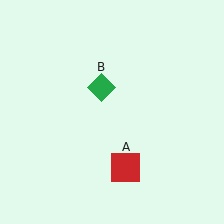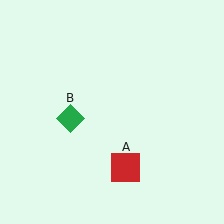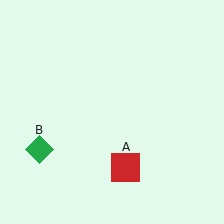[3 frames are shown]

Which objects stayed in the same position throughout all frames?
Red square (object A) remained stationary.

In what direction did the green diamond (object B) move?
The green diamond (object B) moved down and to the left.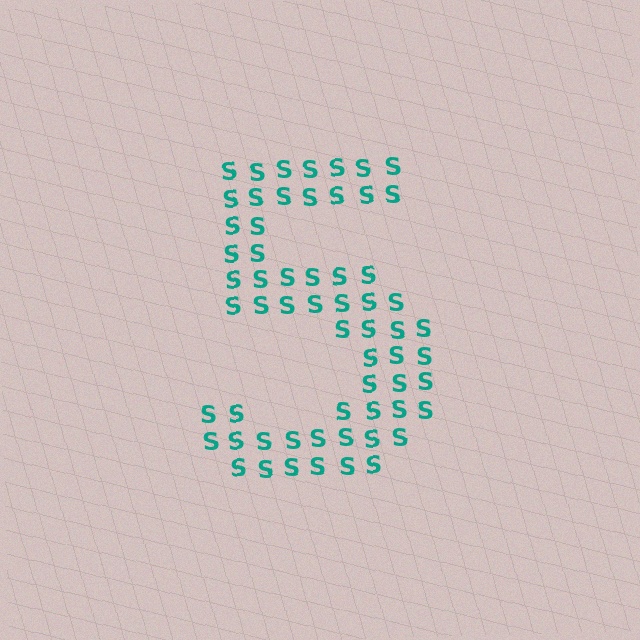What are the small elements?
The small elements are letter S's.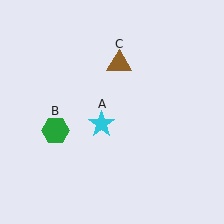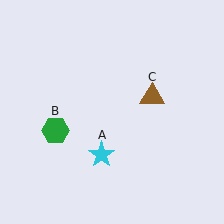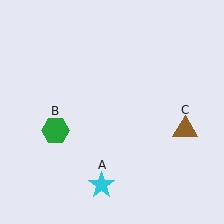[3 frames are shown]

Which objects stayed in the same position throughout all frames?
Green hexagon (object B) remained stationary.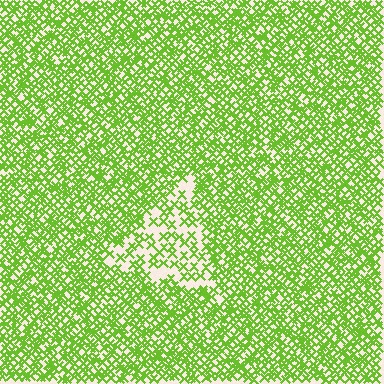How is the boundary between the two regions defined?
The boundary is defined by a change in element density (approximately 2.1x ratio). All elements are the same color, size, and shape.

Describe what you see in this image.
The image contains small lime elements arranged at two different densities. A triangle-shaped region is visible where the elements are less densely packed than the surrounding area.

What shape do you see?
I see a triangle.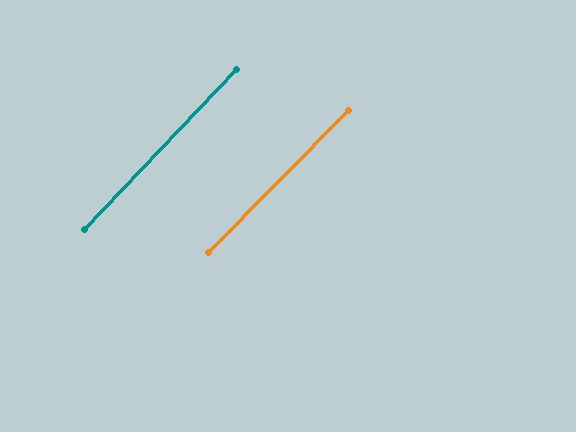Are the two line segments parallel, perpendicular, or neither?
Parallel — their directions differ by only 1.2°.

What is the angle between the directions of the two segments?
Approximately 1 degree.